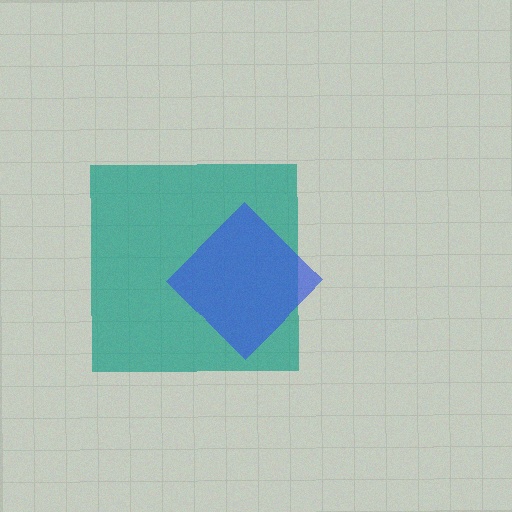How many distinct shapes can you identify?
There are 2 distinct shapes: a teal square, a blue diamond.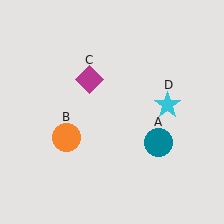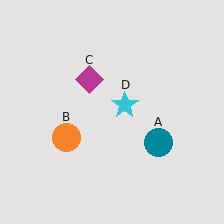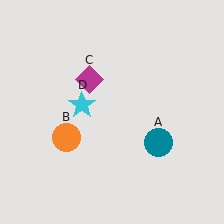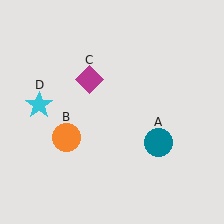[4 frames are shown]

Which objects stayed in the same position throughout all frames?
Teal circle (object A) and orange circle (object B) and magenta diamond (object C) remained stationary.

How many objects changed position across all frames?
1 object changed position: cyan star (object D).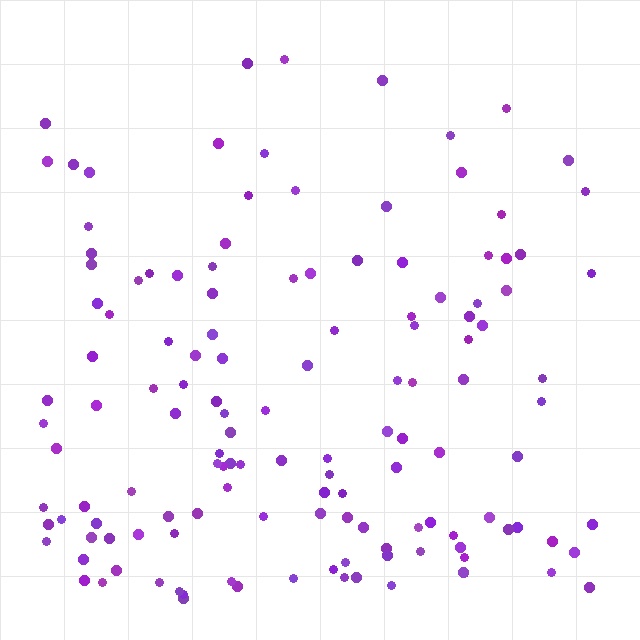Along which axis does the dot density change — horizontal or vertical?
Vertical.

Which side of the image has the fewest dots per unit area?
The top.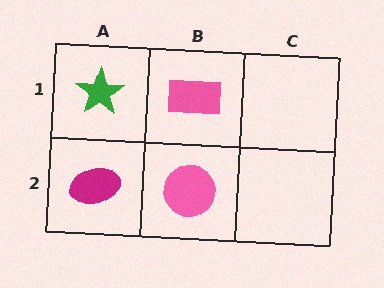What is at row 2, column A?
A magenta ellipse.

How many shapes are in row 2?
2 shapes.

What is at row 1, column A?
A green star.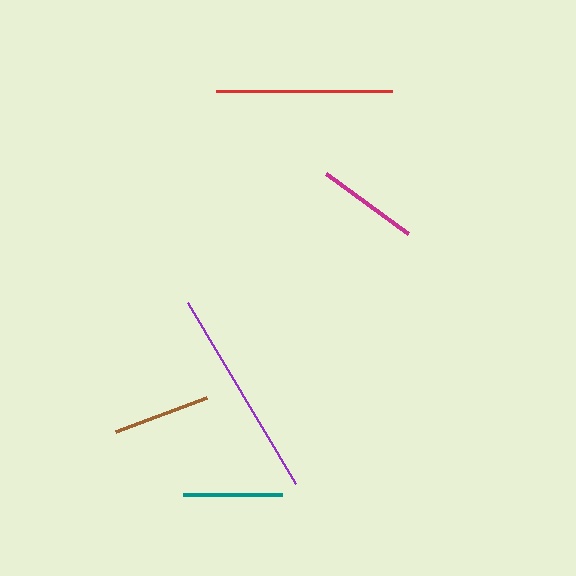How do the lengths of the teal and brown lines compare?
The teal and brown lines are approximately the same length.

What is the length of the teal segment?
The teal segment is approximately 99 pixels long.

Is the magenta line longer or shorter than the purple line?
The purple line is longer than the magenta line.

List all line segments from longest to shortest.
From longest to shortest: purple, red, magenta, teal, brown.